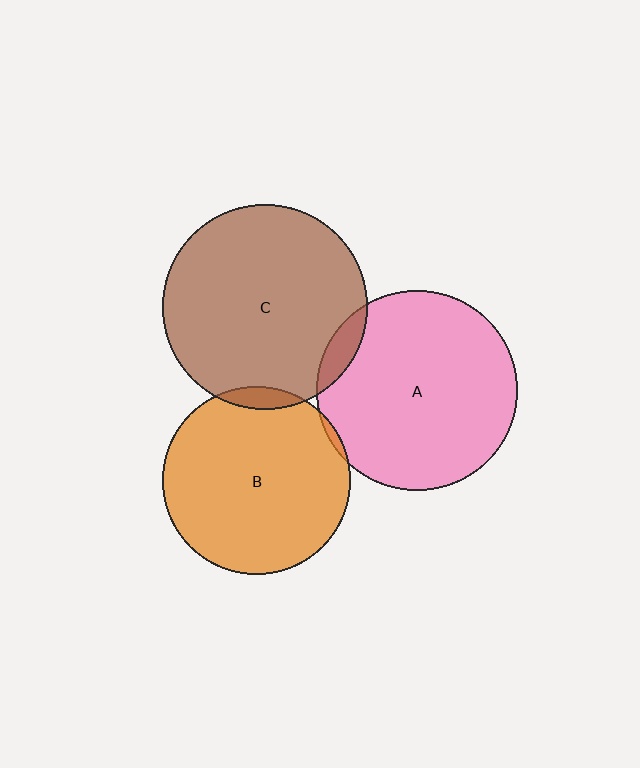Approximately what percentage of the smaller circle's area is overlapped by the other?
Approximately 5%.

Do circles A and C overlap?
Yes.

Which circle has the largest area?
Circle C (brown).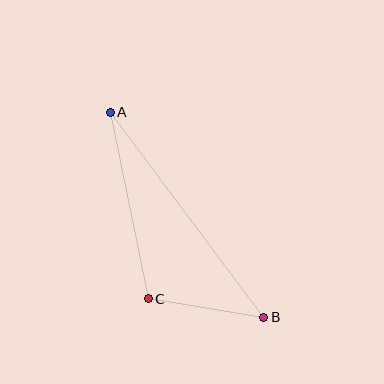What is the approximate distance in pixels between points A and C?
The distance between A and C is approximately 190 pixels.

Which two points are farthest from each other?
Points A and B are farthest from each other.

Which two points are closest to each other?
Points B and C are closest to each other.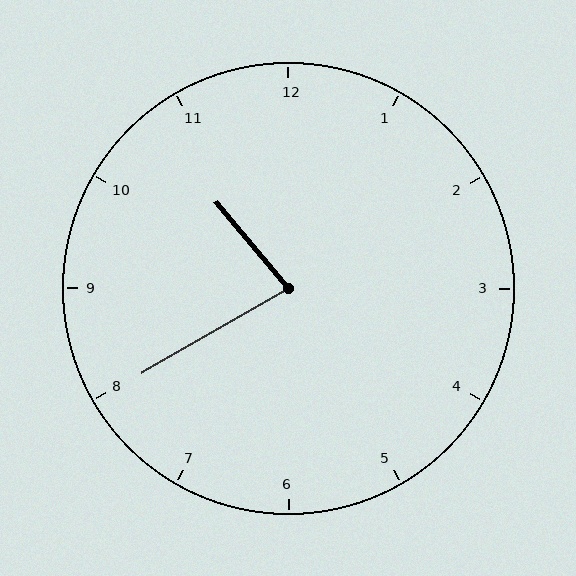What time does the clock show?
10:40.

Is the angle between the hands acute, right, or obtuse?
It is acute.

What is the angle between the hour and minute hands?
Approximately 80 degrees.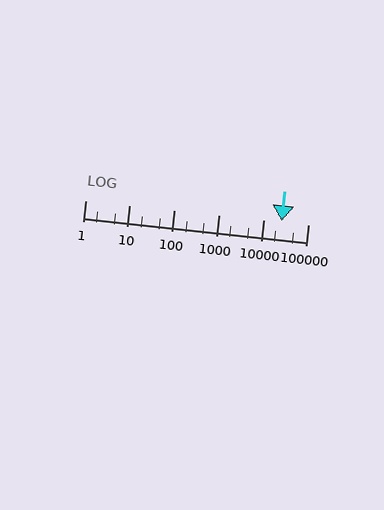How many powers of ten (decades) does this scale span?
The scale spans 5 decades, from 1 to 100000.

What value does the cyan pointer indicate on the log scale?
The pointer indicates approximately 26000.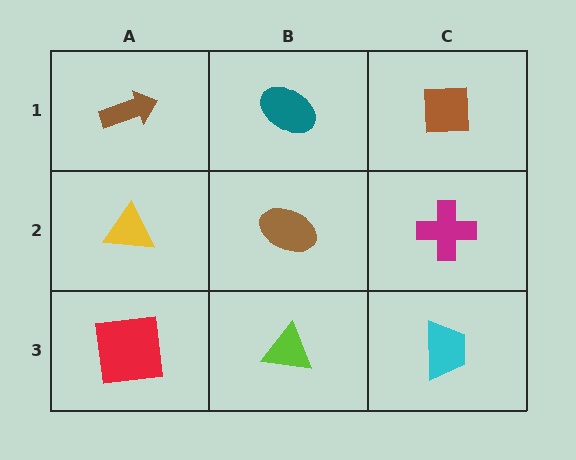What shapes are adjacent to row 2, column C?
A brown square (row 1, column C), a cyan trapezoid (row 3, column C), a brown ellipse (row 2, column B).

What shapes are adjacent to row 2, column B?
A teal ellipse (row 1, column B), a lime triangle (row 3, column B), a yellow triangle (row 2, column A), a magenta cross (row 2, column C).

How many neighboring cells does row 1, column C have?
2.